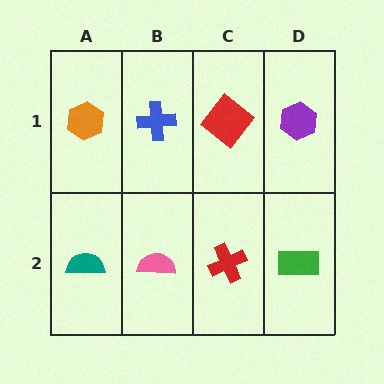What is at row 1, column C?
A red diamond.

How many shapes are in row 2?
4 shapes.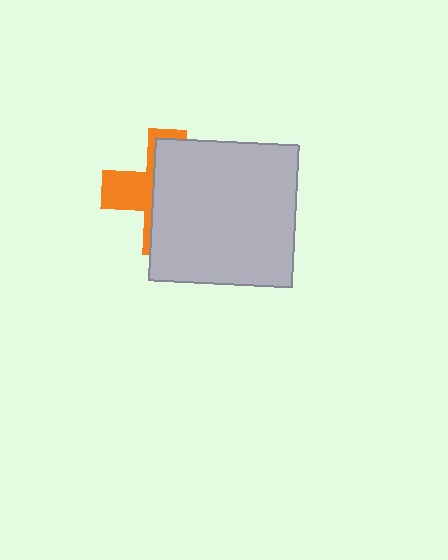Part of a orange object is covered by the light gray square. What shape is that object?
It is a cross.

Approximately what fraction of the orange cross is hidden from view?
Roughly 66% of the orange cross is hidden behind the light gray square.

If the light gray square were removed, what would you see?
You would see the complete orange cross.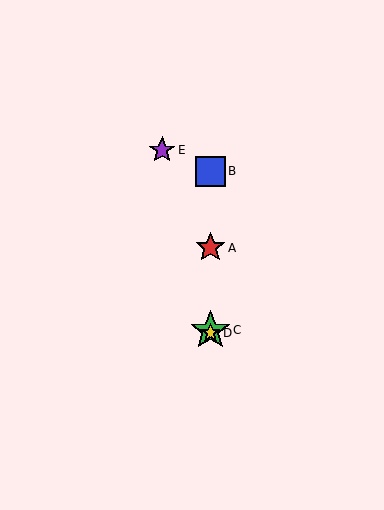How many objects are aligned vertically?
4 objects (A, B, C, D) are aligned vertically.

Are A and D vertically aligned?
Yes, both are at x≈210.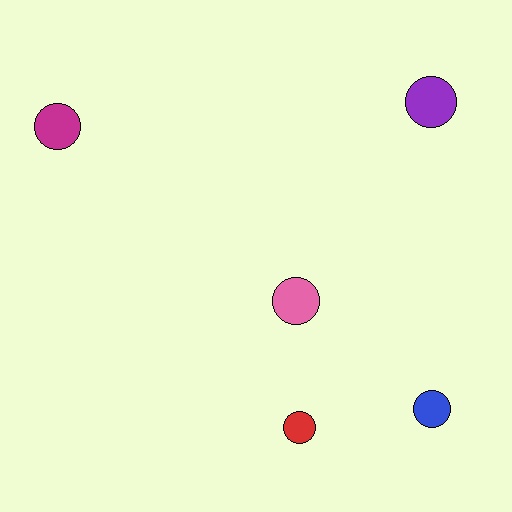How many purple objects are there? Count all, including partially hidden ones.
There is 1 purple object.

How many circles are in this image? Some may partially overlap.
There are 5 circles.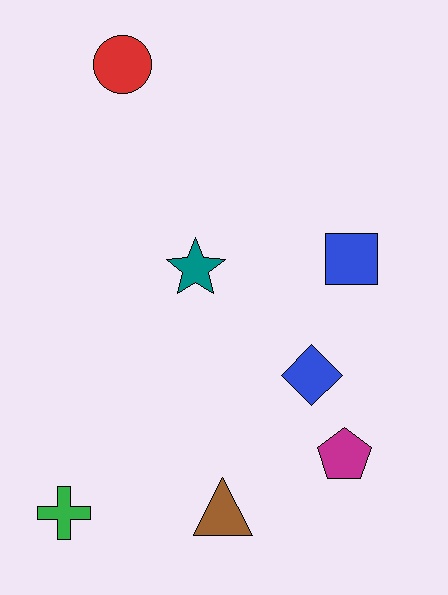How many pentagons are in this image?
There is 1 pentagon.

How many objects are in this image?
There are 7 objects.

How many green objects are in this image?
There is 1 green object.